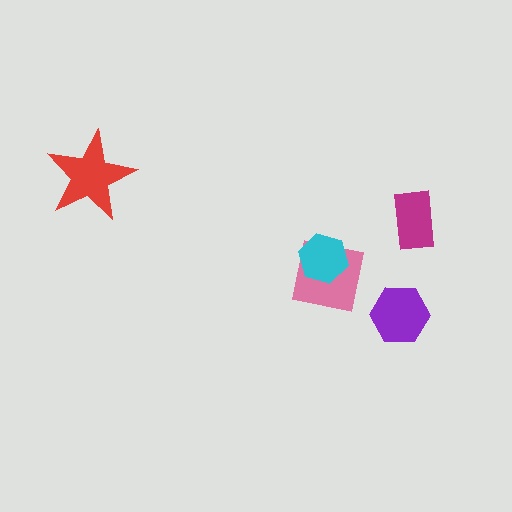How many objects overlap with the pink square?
1 object overlaps with the pink square.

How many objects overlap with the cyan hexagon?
1 object overlaps with the cyan hexagon.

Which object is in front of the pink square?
The cyan hexagon is in front of the pink square.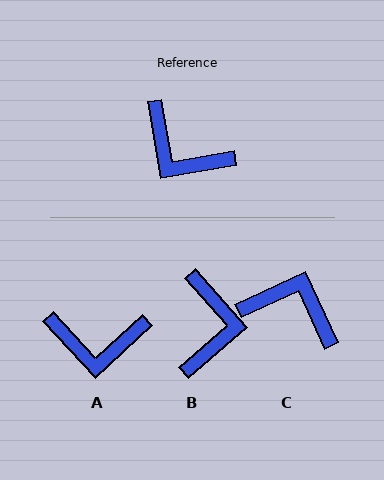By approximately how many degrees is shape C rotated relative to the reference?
Approximately 165 degrees clockwise.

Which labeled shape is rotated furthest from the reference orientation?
C, about 165 degrees away.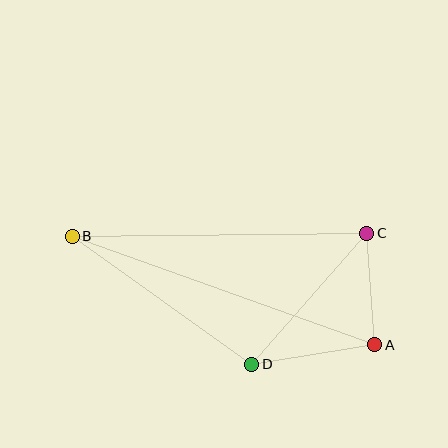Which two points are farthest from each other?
Points A and B are farthest from each other.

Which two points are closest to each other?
Points A and C are closest to each other.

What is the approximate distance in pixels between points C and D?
The distance between C and D is approximately 175 pixels.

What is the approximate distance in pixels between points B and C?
The distance between B and C is approximately 295 pixels.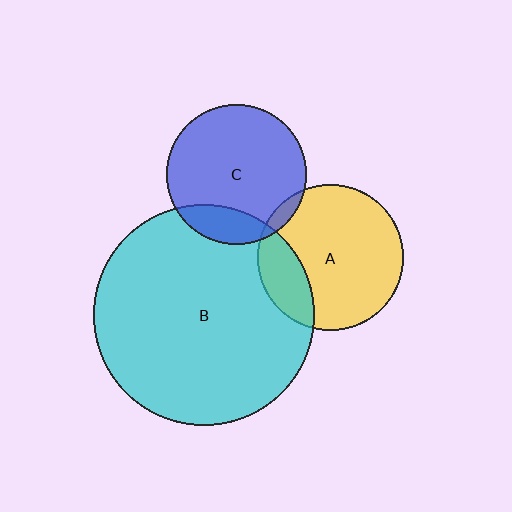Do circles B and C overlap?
Yes.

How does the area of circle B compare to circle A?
Approximately 2.3 times.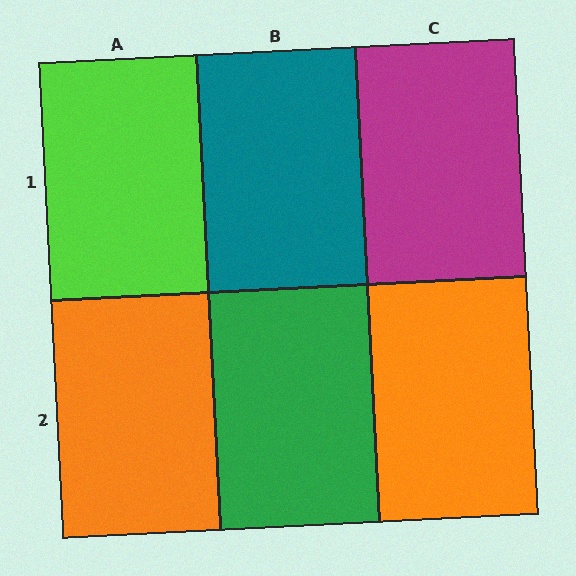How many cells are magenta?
1 cell is magenta.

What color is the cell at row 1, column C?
Magenta.